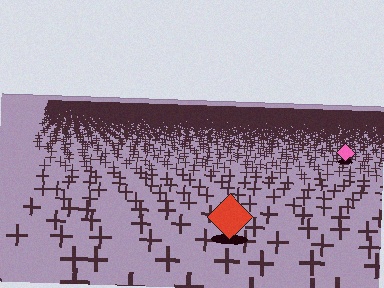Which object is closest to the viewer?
The red diamond is closest. The texture marks near it are larger and more spread out.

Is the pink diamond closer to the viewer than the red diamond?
No. The red diamond is closer — you can tell from the texture gradient: the ground texture is coarser near it.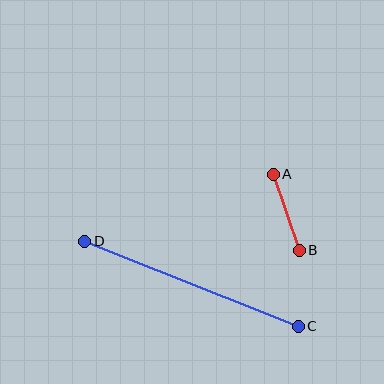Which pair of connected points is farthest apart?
Points C and D are farthest apart.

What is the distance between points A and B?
The distance is approximately 81 pixels.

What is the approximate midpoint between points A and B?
The midpoint is at approximately (286, 212) pixels.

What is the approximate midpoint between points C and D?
The midpoint is at approximately (191, 284) pixels.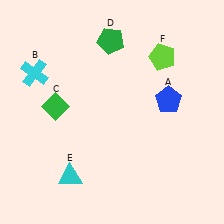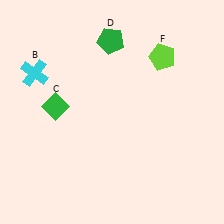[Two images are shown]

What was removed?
The cyan triangle (E), the blue pentagon (A) were removed in Image 2.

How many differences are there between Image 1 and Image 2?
There are 2 differences between the two images.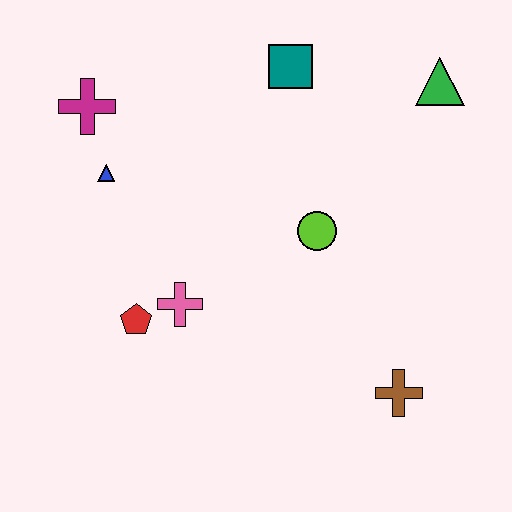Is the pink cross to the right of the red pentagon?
Yes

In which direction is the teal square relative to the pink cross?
The teal square is above the pink cross.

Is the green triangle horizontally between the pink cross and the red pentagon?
No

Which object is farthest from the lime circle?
The magenta cross is farthest from the lime circle.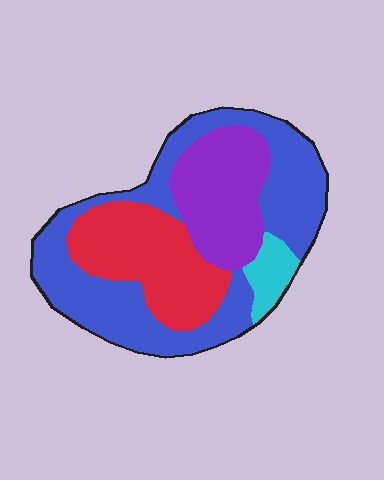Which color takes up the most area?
Blue, at roughly 45%.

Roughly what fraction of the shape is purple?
Purple takes up between a sixth and a third of the shape.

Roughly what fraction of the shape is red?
Red covers about 25% of the shape.